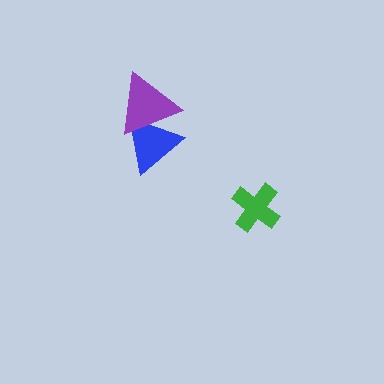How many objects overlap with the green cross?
0 objects overlap with the green cross.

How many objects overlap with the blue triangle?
1 object overlaps with the blue triangle.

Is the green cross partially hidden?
No, no other shape covers it.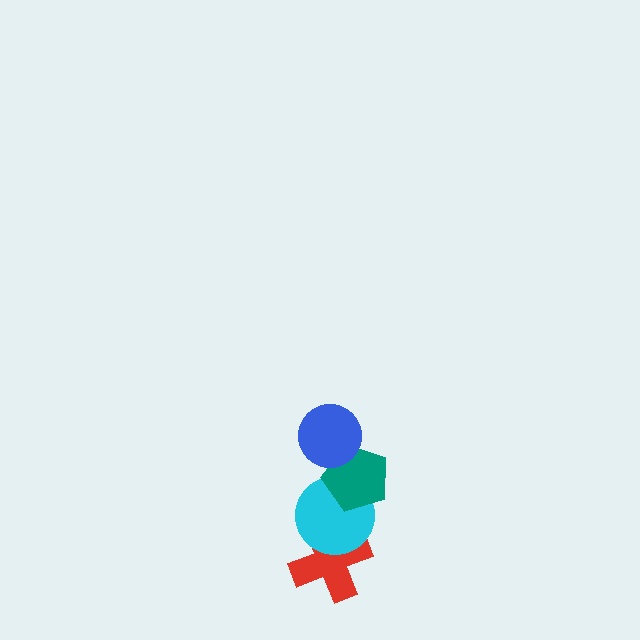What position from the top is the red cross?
The red cross is 4th from the top.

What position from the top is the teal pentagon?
The teal pentagon is 2nd from the top.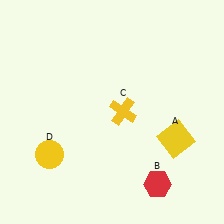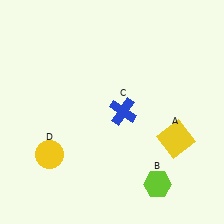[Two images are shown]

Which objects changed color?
B changed from red to lime. C changed from yellow to blue.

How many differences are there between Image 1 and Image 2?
There are 2 differences between the two images.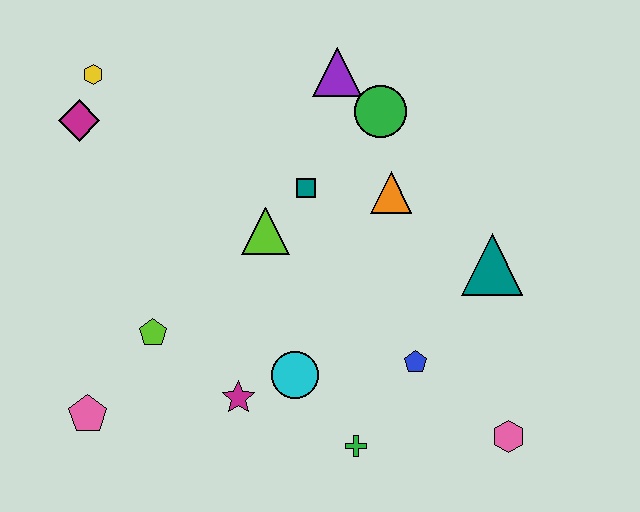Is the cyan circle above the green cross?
Yes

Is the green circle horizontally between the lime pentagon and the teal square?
No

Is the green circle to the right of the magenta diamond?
Yes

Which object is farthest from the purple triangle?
The pink pentagon is farthest from the purple triangle.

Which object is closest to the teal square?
The lime triangle is closest to the teal square.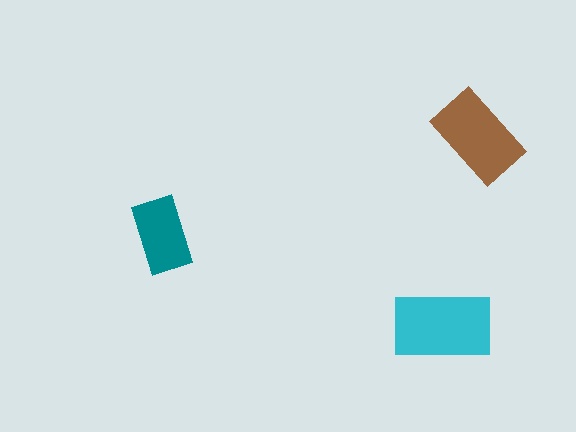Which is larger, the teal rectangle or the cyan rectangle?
The cyan one.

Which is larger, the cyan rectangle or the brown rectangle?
The cyan one.